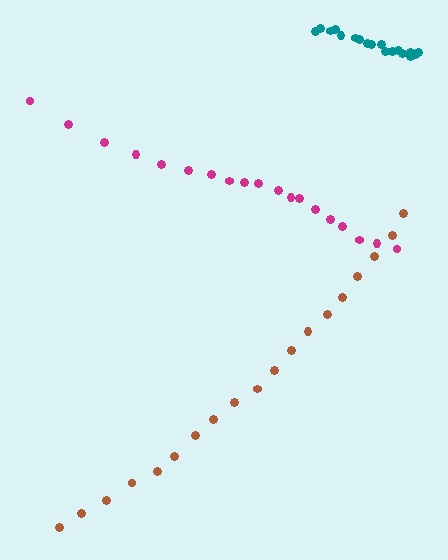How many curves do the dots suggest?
There are 3 distinct paths.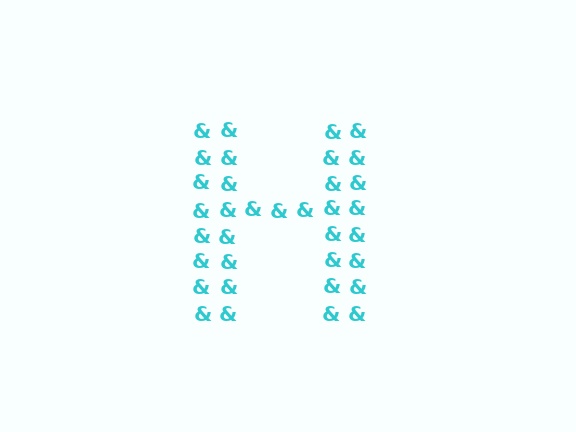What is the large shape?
The large shape is the letter H.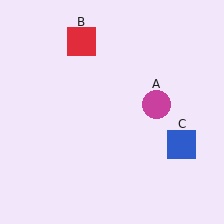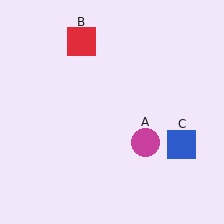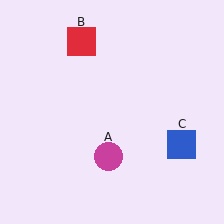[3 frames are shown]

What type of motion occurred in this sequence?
The magenta circle (object A) rotated clockwise around the center of the scene.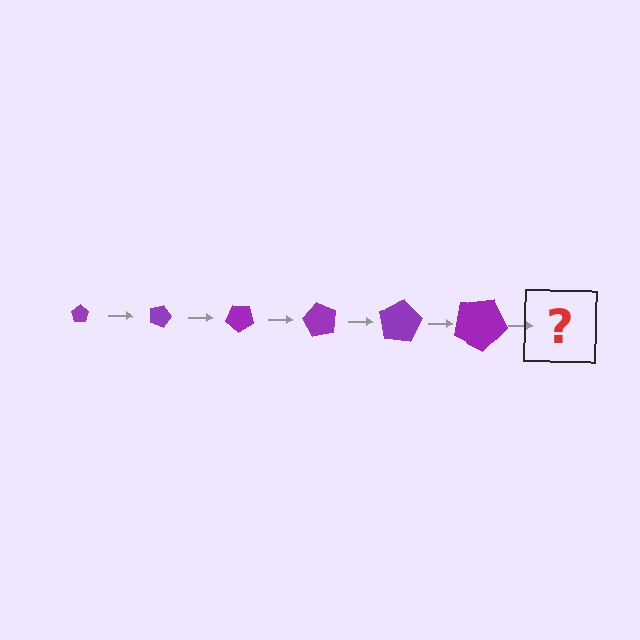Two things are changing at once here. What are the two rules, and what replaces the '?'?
The two rules are that the pentagon grows larger each step and it rotates 20 degrees each step. The '?' should be a pentagon, larger than the previous one and rotated 120 degrees from the start.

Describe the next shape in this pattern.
It should be a pentagon, larger than the previous one and rotated 120 degrees from the start.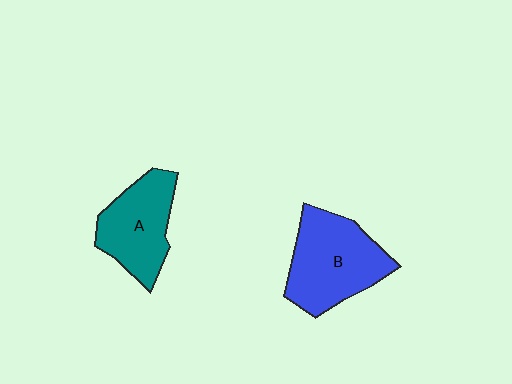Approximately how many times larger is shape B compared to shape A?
Approximately 1.2 times.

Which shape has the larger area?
Shape B (blue).